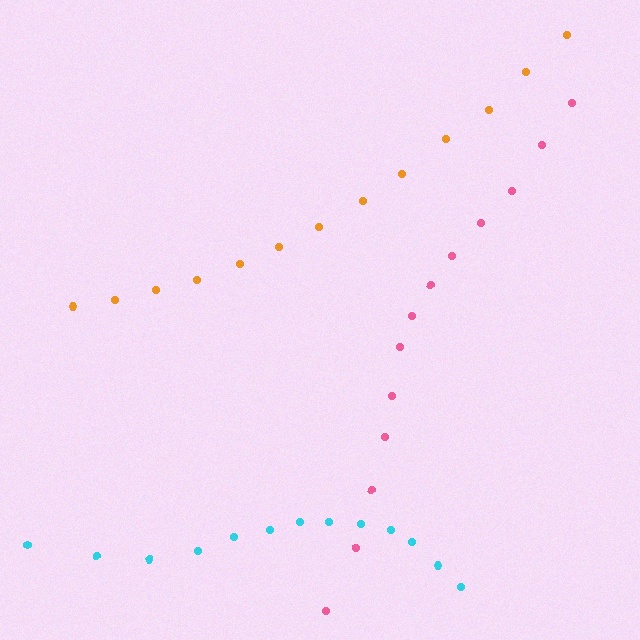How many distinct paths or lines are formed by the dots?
There are 3 distinct paths.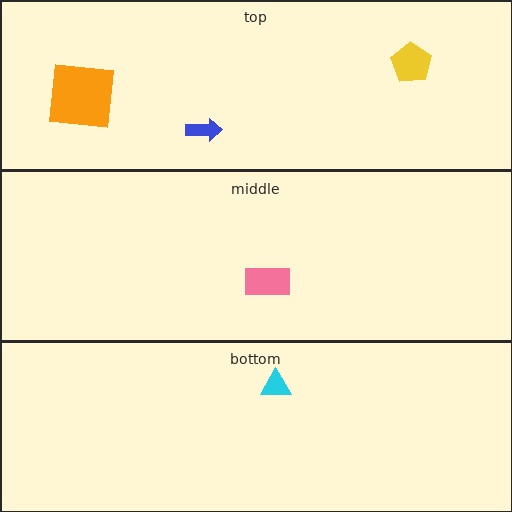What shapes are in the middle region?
The pink rectangle.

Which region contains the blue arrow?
The top region.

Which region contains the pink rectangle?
The middle region.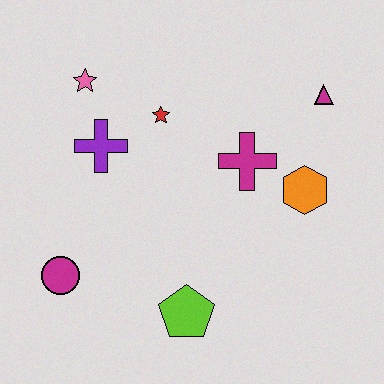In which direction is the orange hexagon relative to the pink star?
The orange hexagon is to the right of the pink star.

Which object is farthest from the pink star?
The lime pentagon is farthest from the pink star.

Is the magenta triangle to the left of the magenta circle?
No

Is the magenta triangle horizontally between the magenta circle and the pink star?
No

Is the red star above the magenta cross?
Yes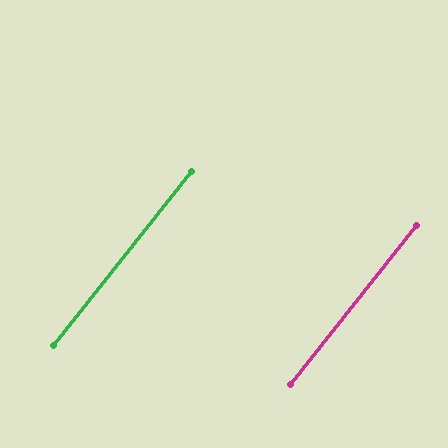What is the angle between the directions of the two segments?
Approximately 0 degrees.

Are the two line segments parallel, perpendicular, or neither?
Parallel — their directions differ by only 0.1°.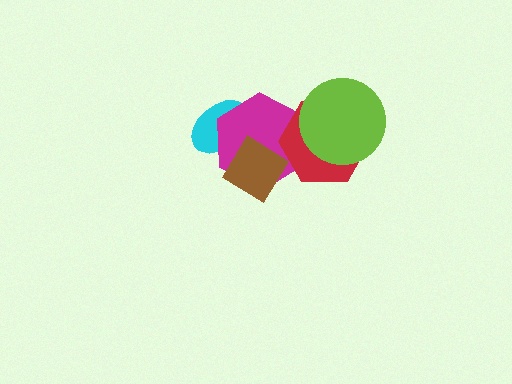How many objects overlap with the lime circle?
1 object overlaps with the lime circle.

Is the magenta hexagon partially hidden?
Yes, it is partially covered by another shape.